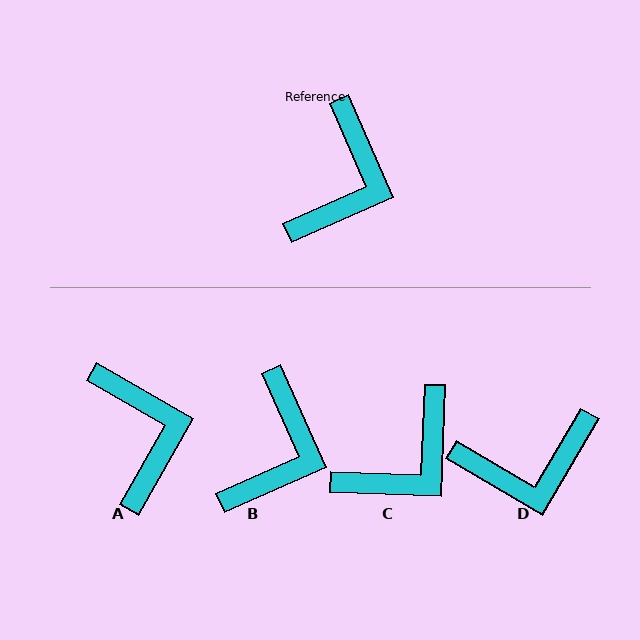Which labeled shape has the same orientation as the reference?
B.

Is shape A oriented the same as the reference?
No, it is off by about 36 degrees.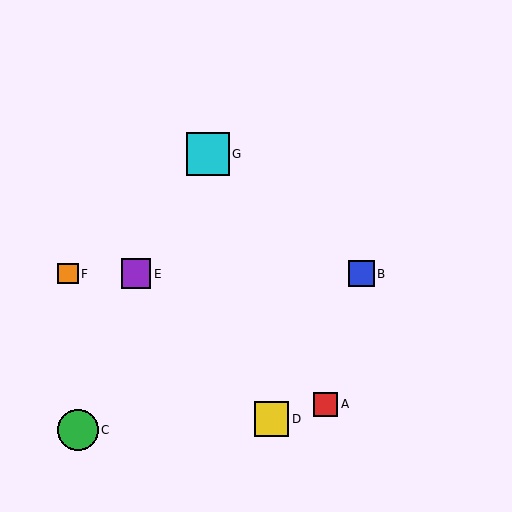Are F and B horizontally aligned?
Yes, both are at y≈274.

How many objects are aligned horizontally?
3 objects (B, E, F) are aligned horizontally.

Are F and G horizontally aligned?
No, F is at y≈274 and G is at y≈154.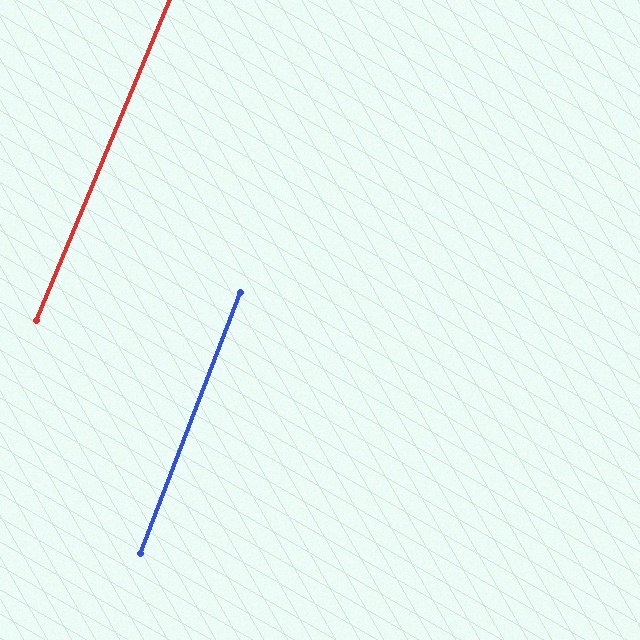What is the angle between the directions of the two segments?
Approximately 1 degree.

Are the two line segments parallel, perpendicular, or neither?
Parallel — their directions differ by only 1.3°.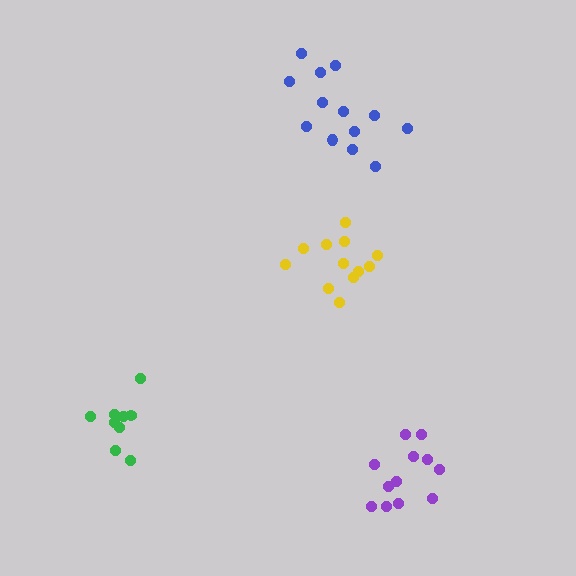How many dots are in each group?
Group 1: 13 dots, Group 2: 12 dots, Group 3: 9 dots, Group 4: 12 dots (46 total).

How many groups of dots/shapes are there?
There are 4 groups.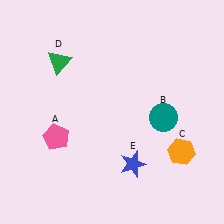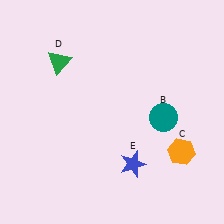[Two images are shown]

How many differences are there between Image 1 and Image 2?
There is 1 difference between the two images.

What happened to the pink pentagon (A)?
The pink pentagon (A) was removed in Image 2. It was in the bottom-left area of Image 1.